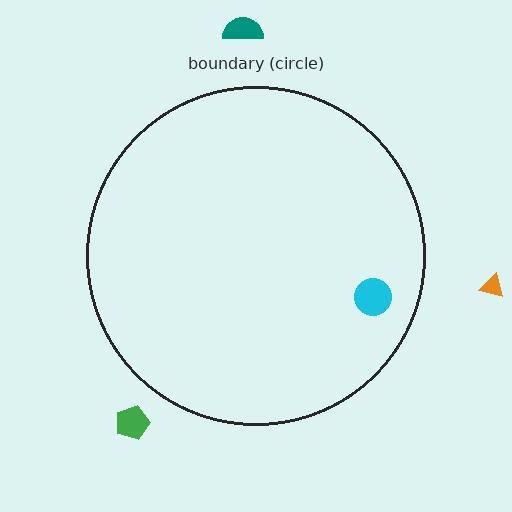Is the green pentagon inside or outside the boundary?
Outside.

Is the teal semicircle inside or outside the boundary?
Outside.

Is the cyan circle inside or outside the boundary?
Inside.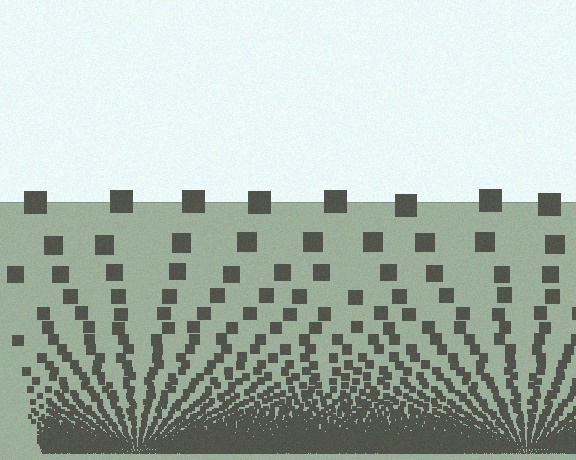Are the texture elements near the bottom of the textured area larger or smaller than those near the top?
Smaller. The gradient is inverted — elements near the bottom are smaller and denser.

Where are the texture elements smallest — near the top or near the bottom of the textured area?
Near the bottom.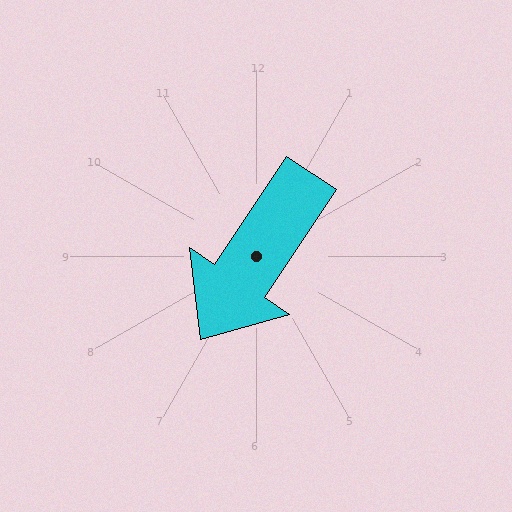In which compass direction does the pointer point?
Southwest.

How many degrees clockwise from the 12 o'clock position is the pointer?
Approximately 214 degrees.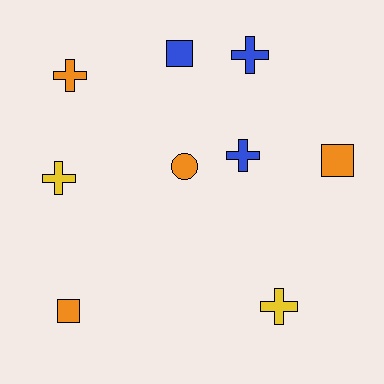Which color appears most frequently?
Orange, with 4 objects.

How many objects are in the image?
There are 9 objects.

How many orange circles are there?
There is 1 orange circle.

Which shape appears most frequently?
Cross, with 5 objects.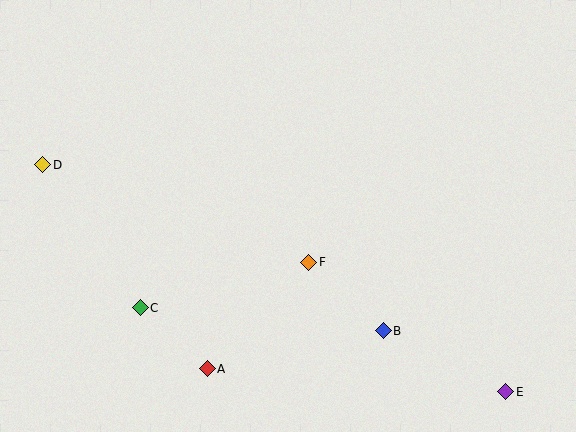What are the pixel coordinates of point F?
Point F is at (309, 262).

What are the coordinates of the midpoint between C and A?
The midpoint between C and A is at (174, 338).